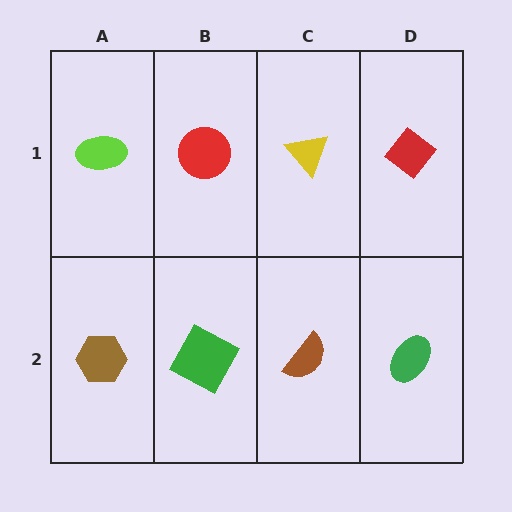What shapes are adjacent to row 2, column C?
A yellow triangle (row 1, column C), a green square (row 2, column B), a green ellipse (row 2, column D).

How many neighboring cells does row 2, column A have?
2.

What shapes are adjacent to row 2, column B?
A red circle (row 1, column B), a brown hexagon (row 2, column A), a brown semicircle (row 2, column C).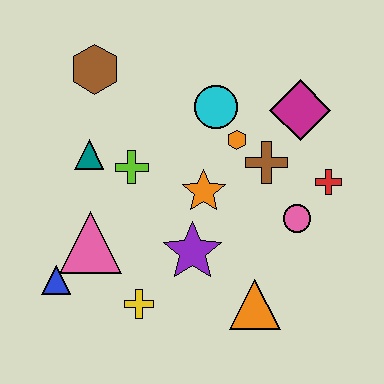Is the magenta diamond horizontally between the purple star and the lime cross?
No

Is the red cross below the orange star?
No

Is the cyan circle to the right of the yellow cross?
Yes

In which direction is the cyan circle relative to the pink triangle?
The cyan circle is above the pink triangle.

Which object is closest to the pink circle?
The red cross is closest to the pink circle.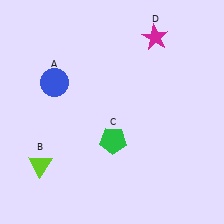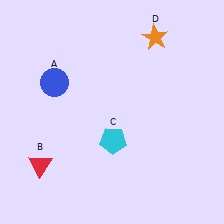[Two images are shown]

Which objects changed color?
B changed from lime to red. C changed from green to cyan. D changed from magenta to orange.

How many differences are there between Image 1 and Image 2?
There are 3 differences between the two images.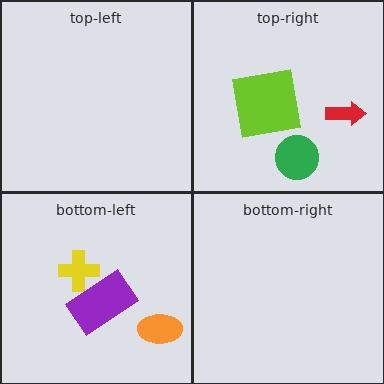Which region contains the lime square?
The top-right region.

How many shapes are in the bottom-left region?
3.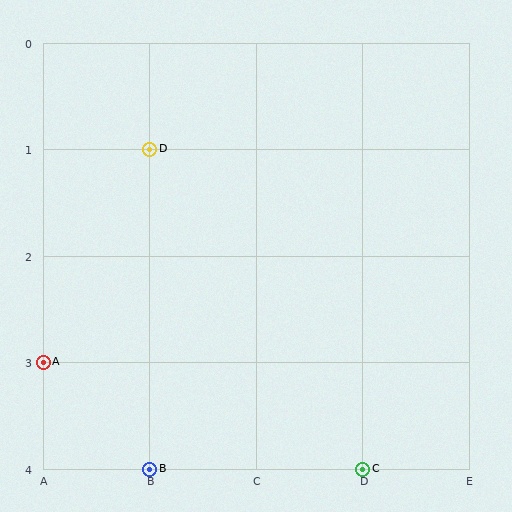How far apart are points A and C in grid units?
Points A and C are 3 columns and 1 row apart (about 3.2 grid units diagonally).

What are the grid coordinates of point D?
Point D is at grid coordinates (B, 1).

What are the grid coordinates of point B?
Point B is at grid coordinates (B, 4).